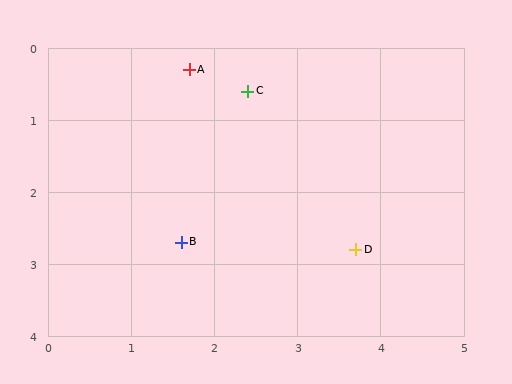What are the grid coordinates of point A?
Point A is at approximately (1.7, 0.3).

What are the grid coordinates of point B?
Point B is at approximately (1.6, 2.7).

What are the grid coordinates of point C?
Point C is at approximately (2.4, 0.6).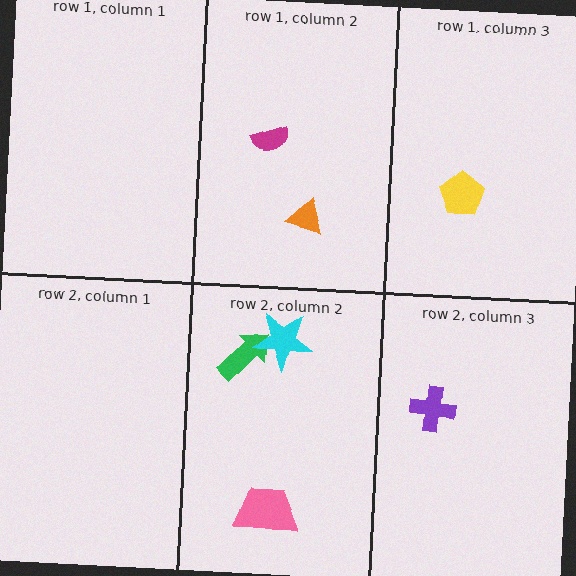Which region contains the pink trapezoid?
The row 2, column 2 region.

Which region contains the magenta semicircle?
The row 1, column 2 region.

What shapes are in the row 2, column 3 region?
The purple cross.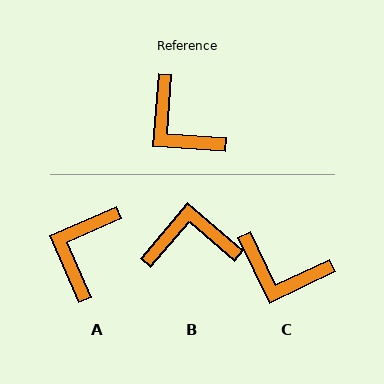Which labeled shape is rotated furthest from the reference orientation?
B, about 126 degrees away.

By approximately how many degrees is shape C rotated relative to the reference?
Approximately 30 degrees counter-clockwise.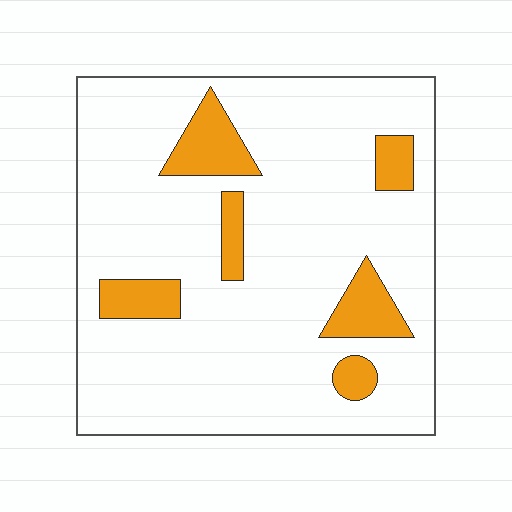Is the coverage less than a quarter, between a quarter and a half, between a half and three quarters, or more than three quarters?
Less than a quarter.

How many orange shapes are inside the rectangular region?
6.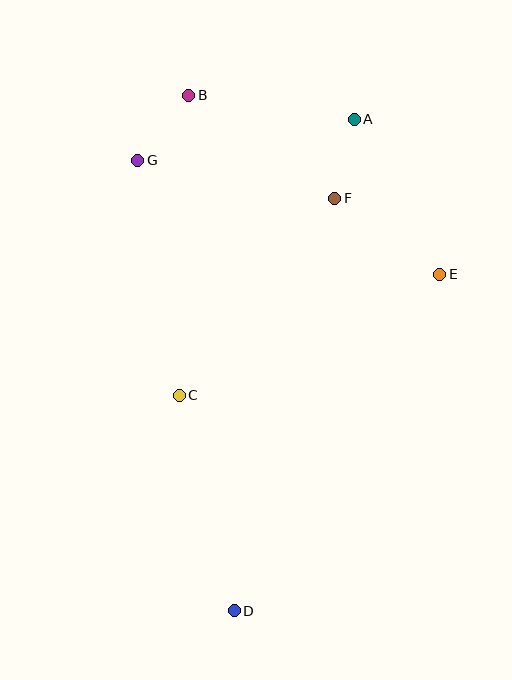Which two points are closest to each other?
Points A and F are closest to each other.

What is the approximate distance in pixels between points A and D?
The distance between A and D is approximately 506 pixels.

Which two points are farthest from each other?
Points B and D are farthest from each other.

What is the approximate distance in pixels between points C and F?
The distance between C and F is approximately 251 pixels.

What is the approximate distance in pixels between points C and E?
The distance between C and E is approximately 288 pixels.